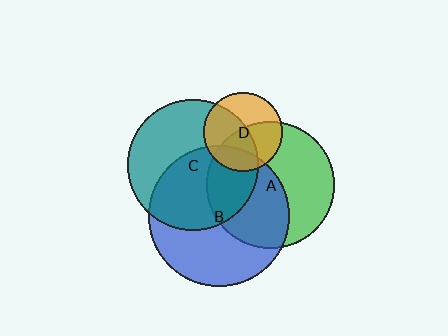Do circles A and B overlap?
Yes.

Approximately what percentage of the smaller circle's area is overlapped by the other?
Approximately 50%.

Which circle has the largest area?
Circle B (blue).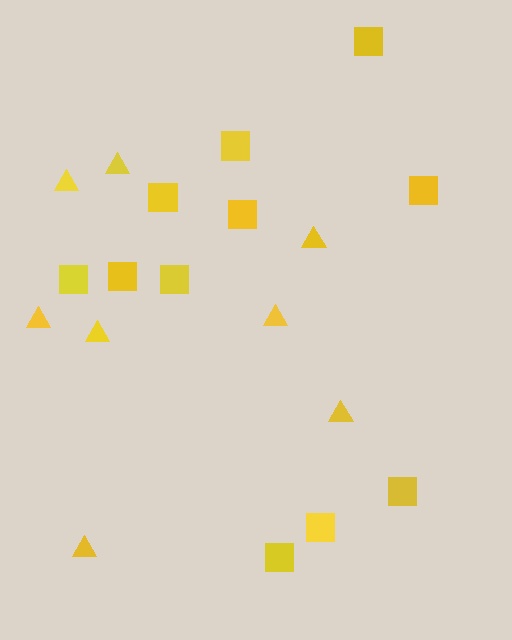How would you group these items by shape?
There are 2 groups: one group of triangles (8) and one group of squares (11).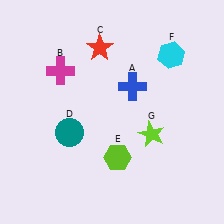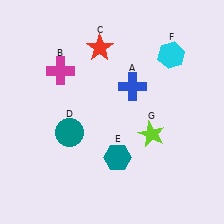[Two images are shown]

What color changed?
The hexagon (E) changed from lime in Image 1 to teal in Image 2.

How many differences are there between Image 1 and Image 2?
There is 1 difference between the two images.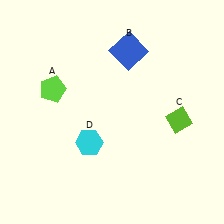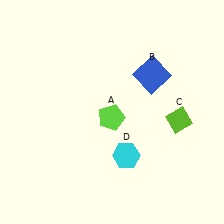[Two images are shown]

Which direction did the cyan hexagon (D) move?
The cyan hexagon (D) moved right.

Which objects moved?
The objects that moved are: the lime pentagon (A), the blue square (B), the cyan hexagon (D).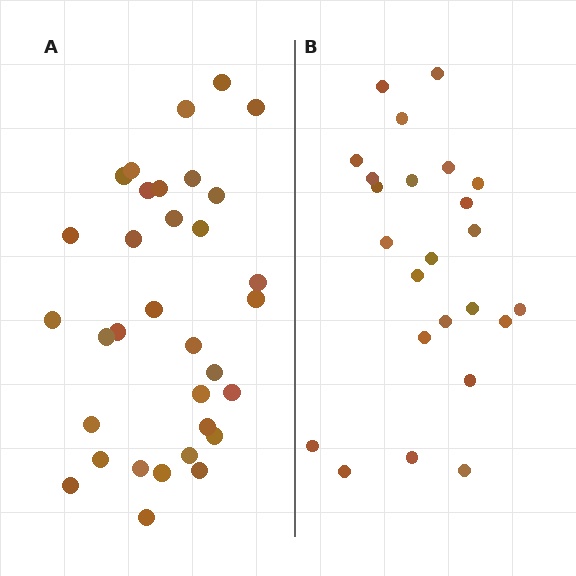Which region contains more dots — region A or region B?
Region A (the left region) has more dots.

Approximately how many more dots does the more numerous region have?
Region A has roughly 8 or so more dots than region B.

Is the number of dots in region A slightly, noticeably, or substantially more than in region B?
Region A has noticeably more, but not dramatically so. The ratio is roughly 1.4 to 1.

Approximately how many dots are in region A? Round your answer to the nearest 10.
About 30 dots. (The exact count is 33, which rounds to 30.)